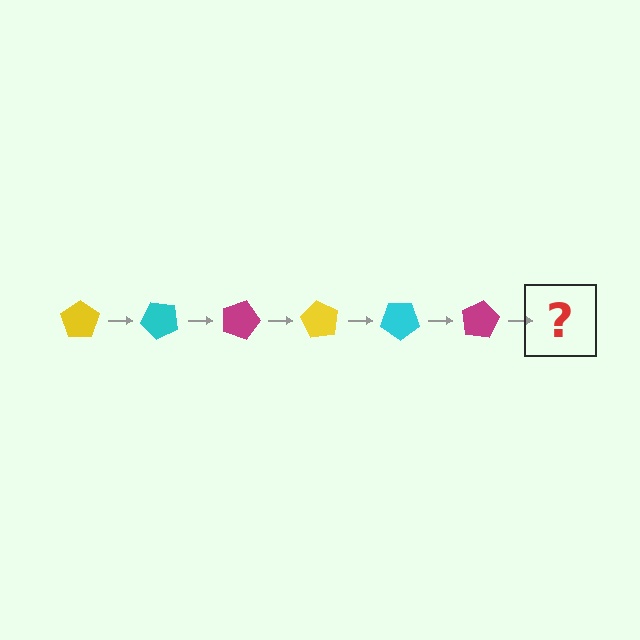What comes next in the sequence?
The next element should be a yellow pentagon, rotated 270 degrees from the start.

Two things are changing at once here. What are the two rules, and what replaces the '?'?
The two rules are that it rotates 45 degrees each step and the color cycles through yellow, cyan, and magenta. The '?' should be a yellow pentagon, rotated 270 degrees from the start.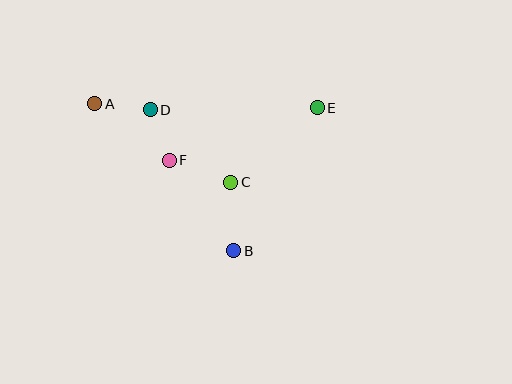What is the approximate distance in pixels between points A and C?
The distance between A and C is approximately 157 pixels.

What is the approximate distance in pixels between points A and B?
The distance between A and B is approximately 202 pixels.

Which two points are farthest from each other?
Points A and E are farthest from each other.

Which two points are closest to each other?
Points D and F are closest to each other.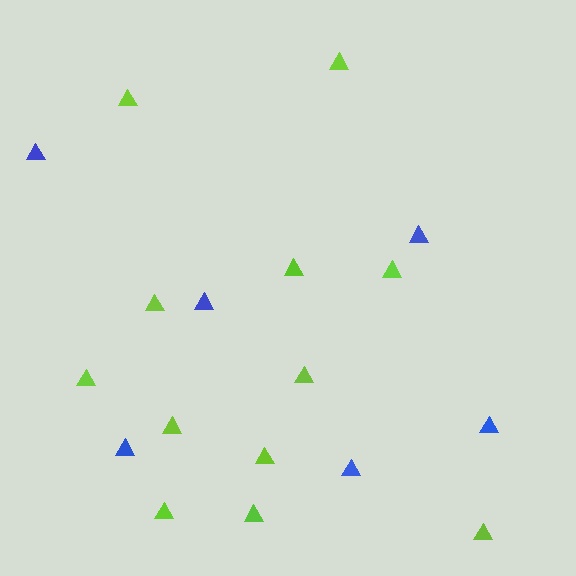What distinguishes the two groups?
There are 2 groups: one group of blue triangles (6) and one group of lime triangles (12).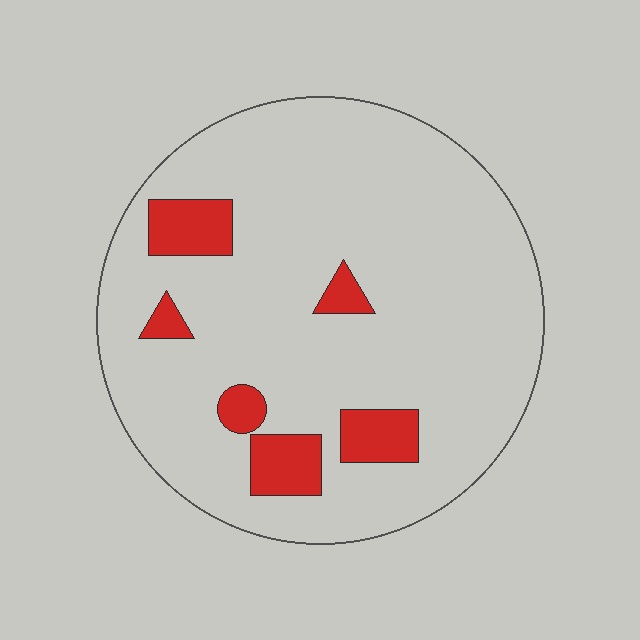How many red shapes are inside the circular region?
6.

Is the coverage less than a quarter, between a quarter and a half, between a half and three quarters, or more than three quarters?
Less than a quarter.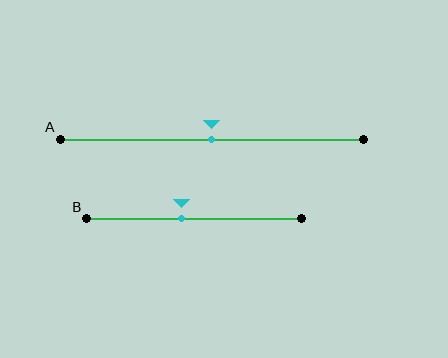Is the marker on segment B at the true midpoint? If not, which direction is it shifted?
No, the marker on segment B is shifted to the left by about 6% of the segment length.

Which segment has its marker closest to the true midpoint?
Segment A has its marker closest to the true midpoint.